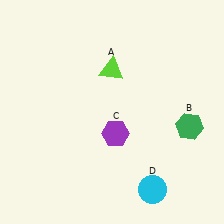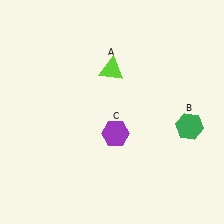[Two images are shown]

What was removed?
The cyan circle (D) was removed in Image 2.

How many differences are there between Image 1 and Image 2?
There is 1 difference between the two images.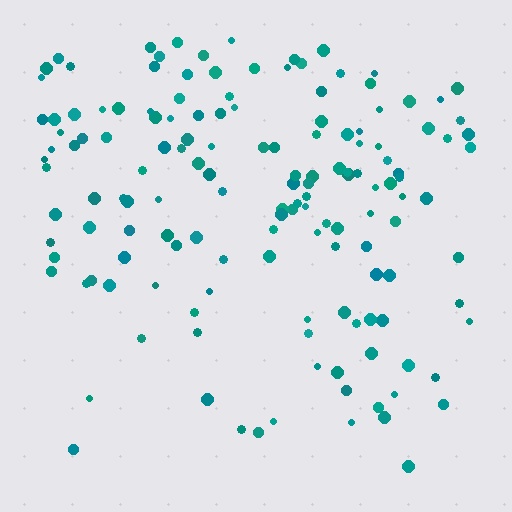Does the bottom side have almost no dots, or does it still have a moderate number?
Still a moderate number, just noticeably fewer than the top.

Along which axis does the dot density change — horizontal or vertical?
Vertical.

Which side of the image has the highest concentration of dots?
The top.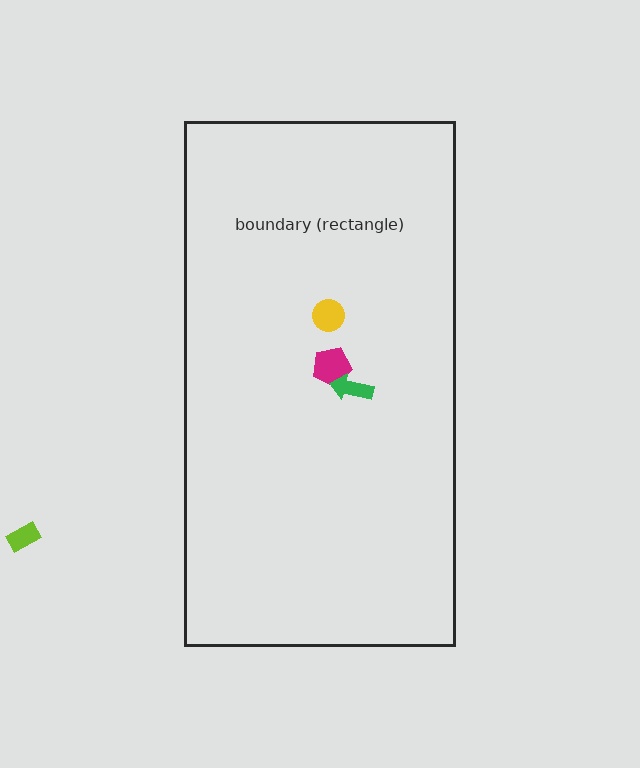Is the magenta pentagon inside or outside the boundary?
Inside.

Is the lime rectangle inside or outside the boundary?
Outside.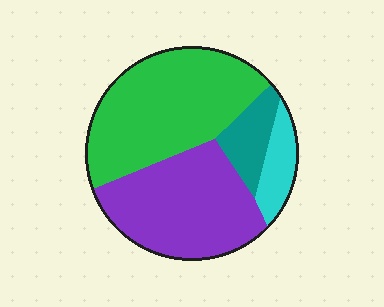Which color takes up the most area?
Green, at roughly 45%.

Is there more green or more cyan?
Green.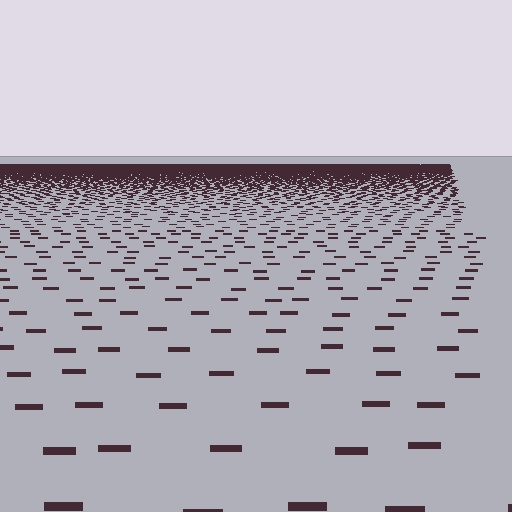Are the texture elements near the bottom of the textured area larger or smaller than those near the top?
Larger. Near the bottom, elements are closer to the viewer and appear at a bigger on-screen size.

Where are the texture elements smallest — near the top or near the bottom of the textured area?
Near the top.